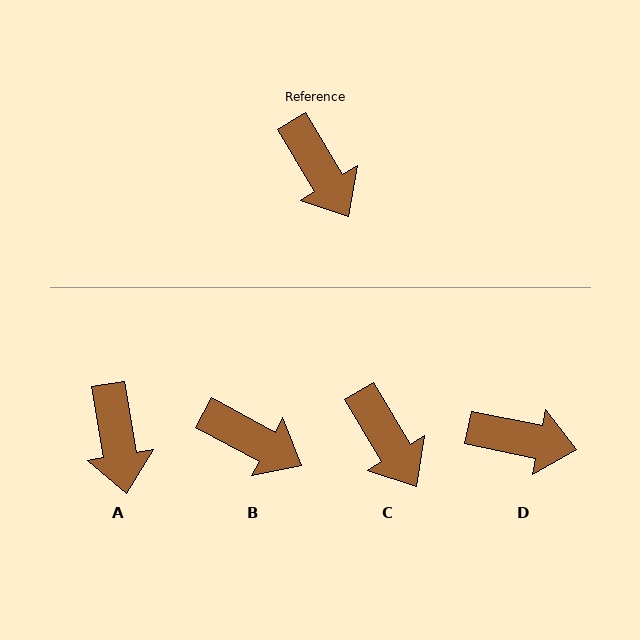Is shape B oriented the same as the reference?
No, it is off by about 31 degrees.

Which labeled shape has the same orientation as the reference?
C.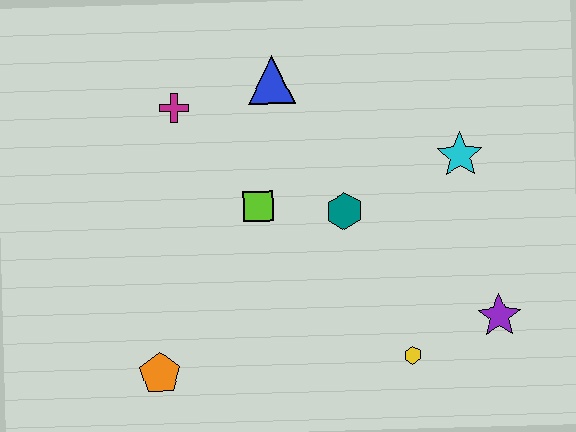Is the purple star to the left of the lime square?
No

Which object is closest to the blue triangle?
The magenta cross is closest to the blue triangle.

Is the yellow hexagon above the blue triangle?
No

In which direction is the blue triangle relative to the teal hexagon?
The blue triangle is above the teal hexagon.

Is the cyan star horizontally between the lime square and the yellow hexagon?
No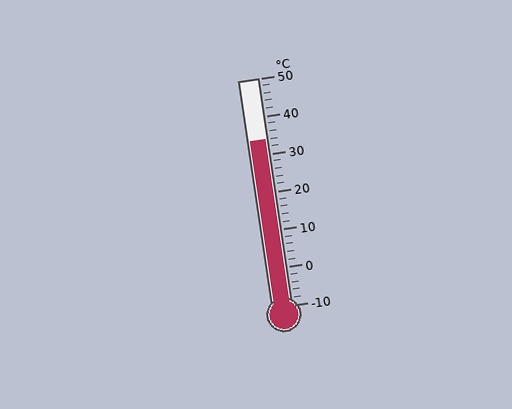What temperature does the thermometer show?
The thermometer shows approximately 34°C.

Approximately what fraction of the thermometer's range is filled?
The thermometer is filled to approximately 75% of its range.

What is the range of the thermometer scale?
The thermometer scale ranges from -10°C to 50°C.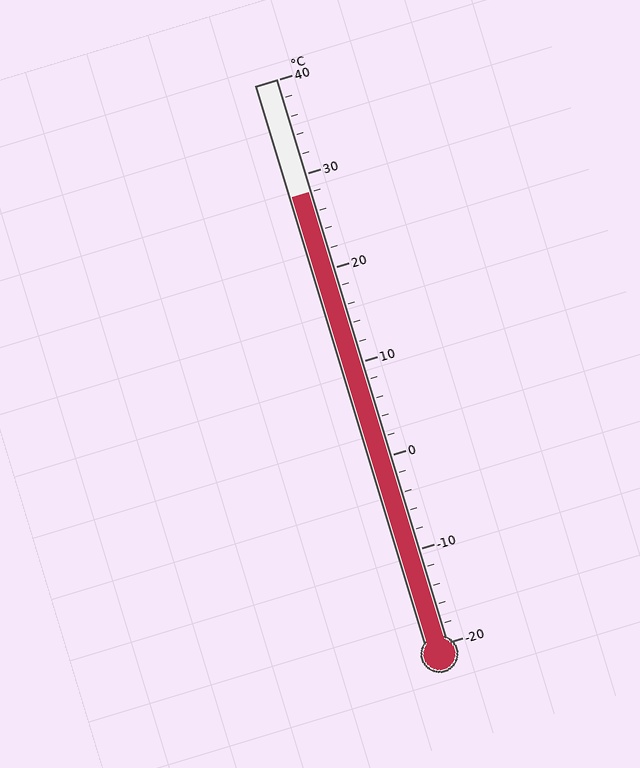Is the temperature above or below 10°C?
The temperature is above 10°C.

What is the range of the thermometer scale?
The thermometer scale ranges from -20°C to 40°C.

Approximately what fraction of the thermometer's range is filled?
The thermometer is filled to approximately 80% of its range.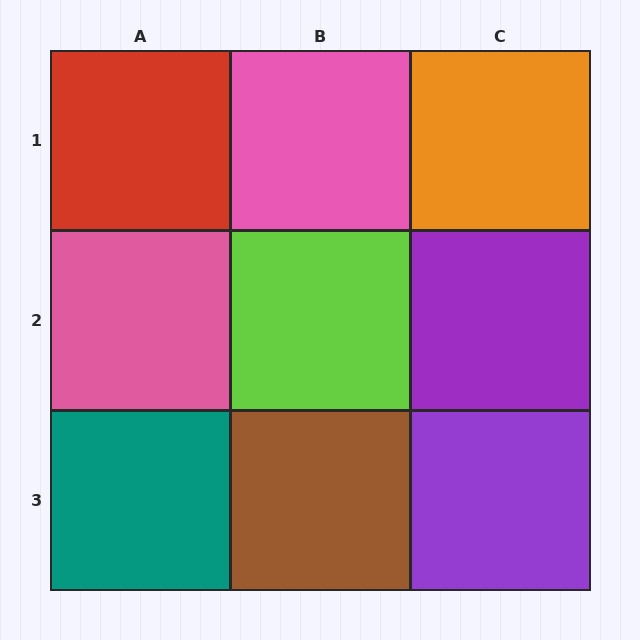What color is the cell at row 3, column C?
Purple.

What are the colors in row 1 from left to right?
Red, pink, orange.